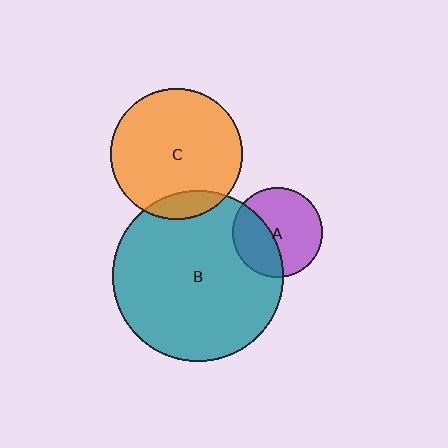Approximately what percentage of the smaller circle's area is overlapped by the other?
Approximately 40%.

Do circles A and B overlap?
Yes.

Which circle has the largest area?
Circle B (teal).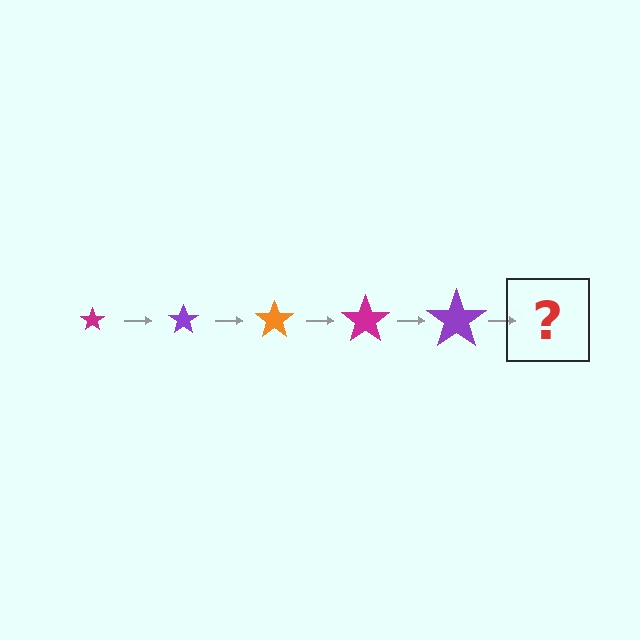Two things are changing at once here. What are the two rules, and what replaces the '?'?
The two rules are that the star grows larger each step and the color cycles through magenta, purple, and orange. The '?' should be an orange star, larger than the previous one.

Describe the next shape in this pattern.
It should be an orange star, larger than the previous one.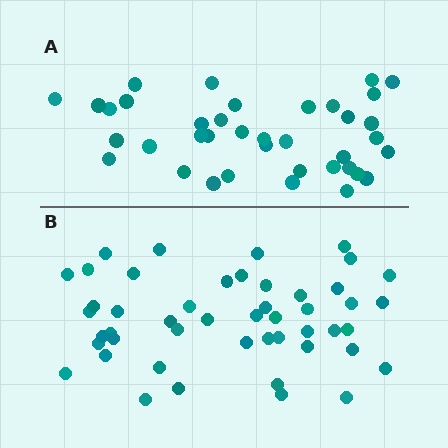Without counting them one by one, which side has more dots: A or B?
Region B (the bottom region) has more dots.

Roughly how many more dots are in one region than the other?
Region B has roughly 10 or so more dots than region A.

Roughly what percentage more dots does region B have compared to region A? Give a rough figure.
About 25% more.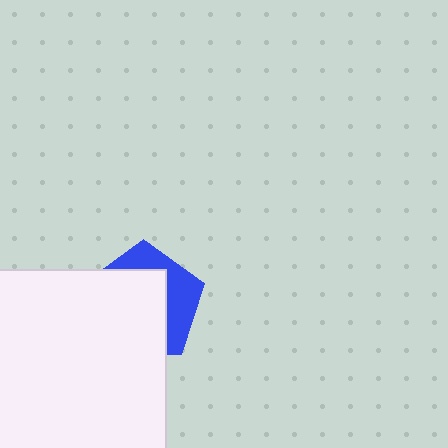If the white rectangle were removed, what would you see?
You would see the complete blue pentagon.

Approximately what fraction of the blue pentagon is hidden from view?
Roughly 64% of the blue pentagon is hidden behind the white rectangle.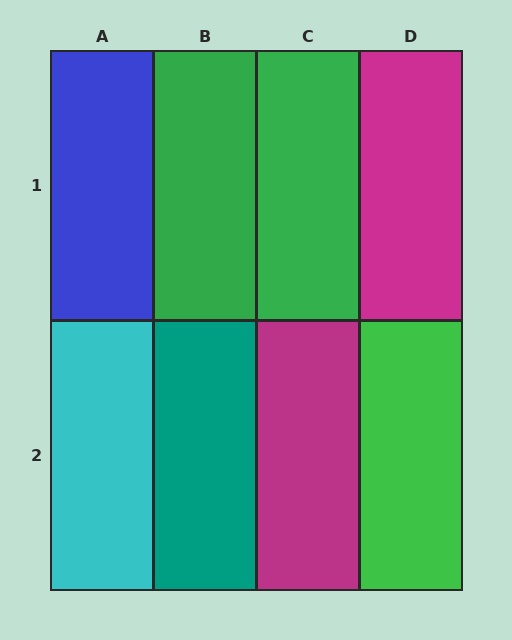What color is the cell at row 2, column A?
Cyan.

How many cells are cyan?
1 cell is cyan.